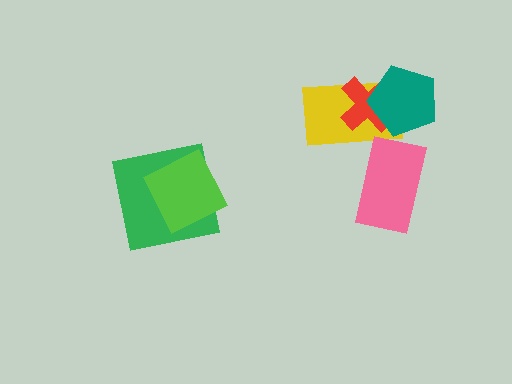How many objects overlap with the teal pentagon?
2 objects overlap with the teal pentagon.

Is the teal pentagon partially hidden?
No, no other shape covers it.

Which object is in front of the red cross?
The teal pentagon is in front of the red cross.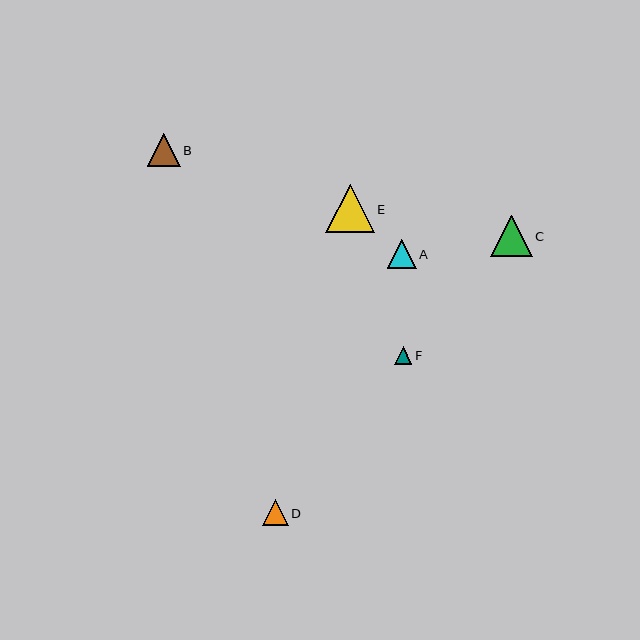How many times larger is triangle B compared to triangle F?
Triangle B is approximately 1.9 times the size of triangle F.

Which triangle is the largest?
Triangle E is the largest with a size of approximately 48 pixels.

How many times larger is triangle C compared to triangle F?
Triangle C is approximately 2.4 times the size of triangle F.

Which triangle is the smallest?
Triangle F is the smallest with a size of approximately 17 pixels.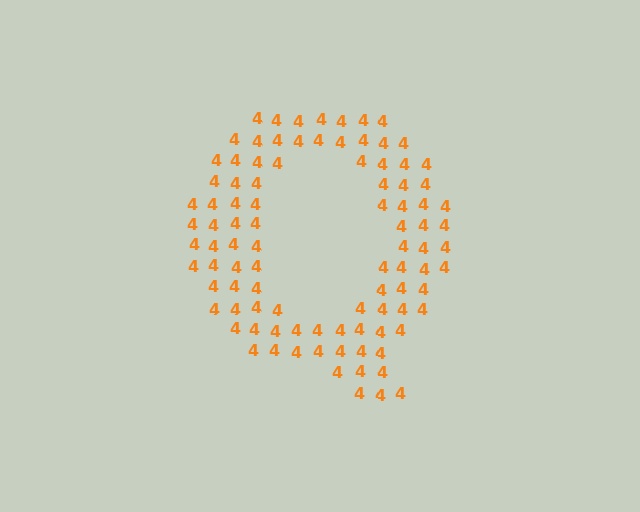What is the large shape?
The large shape is the letter Q.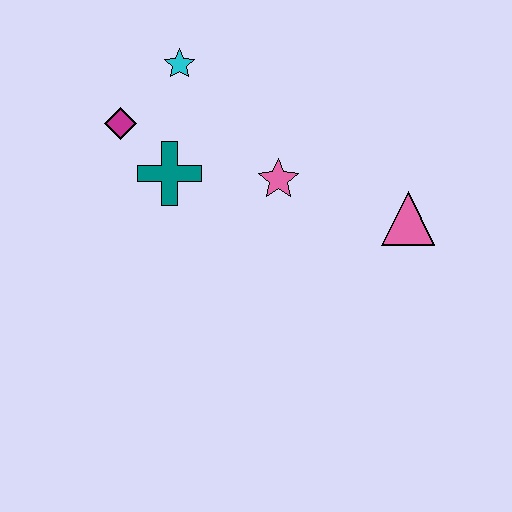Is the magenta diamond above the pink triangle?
Yes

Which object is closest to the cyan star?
The magenta diamond is closest to the cyan star.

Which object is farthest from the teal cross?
The pink triangle is farthest from the teal cross.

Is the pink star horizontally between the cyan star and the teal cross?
No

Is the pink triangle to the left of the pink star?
No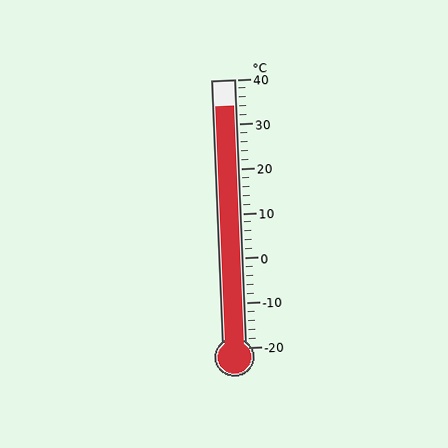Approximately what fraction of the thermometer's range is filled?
The thermometer is filled to approximately 90% of its range.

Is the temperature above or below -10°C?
The temperature is above -10°C.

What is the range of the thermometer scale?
The thermometer scale ranges from -20°C to 40°C.